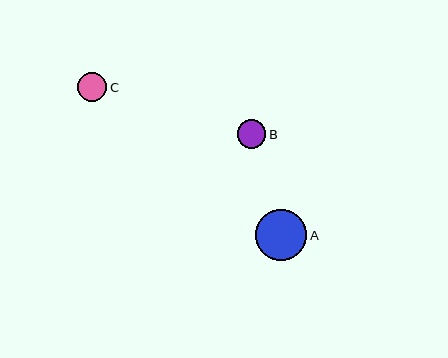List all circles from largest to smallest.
From largest to smallest: A, C, B.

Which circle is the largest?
Circle A is the largest with a size of approximately 51 pixels.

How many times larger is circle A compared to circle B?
Circle A is approximately 1.8 times the size of circle B.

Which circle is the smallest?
Circle B is the smallest with a size of approximately 29 pixels.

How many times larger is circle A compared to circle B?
Circle A is approximately 1.8 times the size of circle B.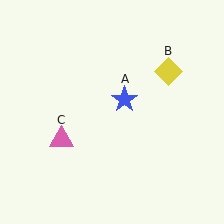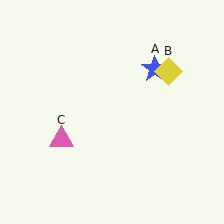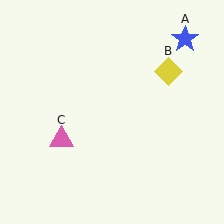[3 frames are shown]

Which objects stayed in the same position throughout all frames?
Yellow diamond (object B) and pink triangle (object C) remained stationary.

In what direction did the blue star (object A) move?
The blue star (object A) moved up and to the right.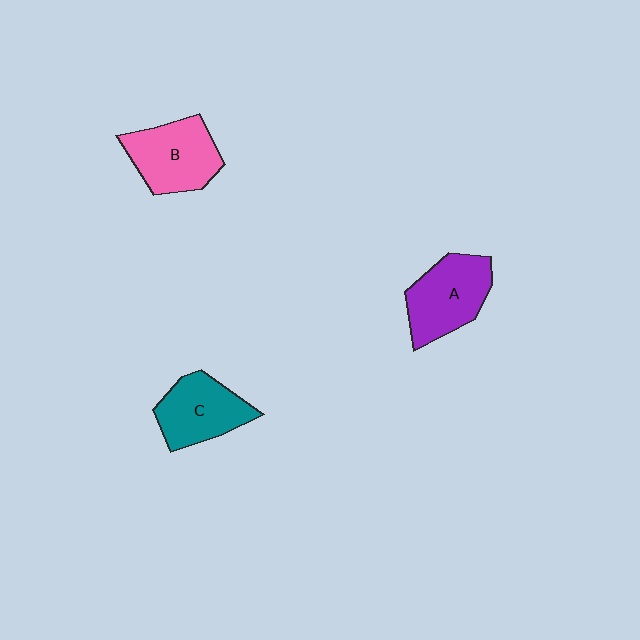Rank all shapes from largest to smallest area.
From largest to smallest: B (pink), A (purple), C (teal).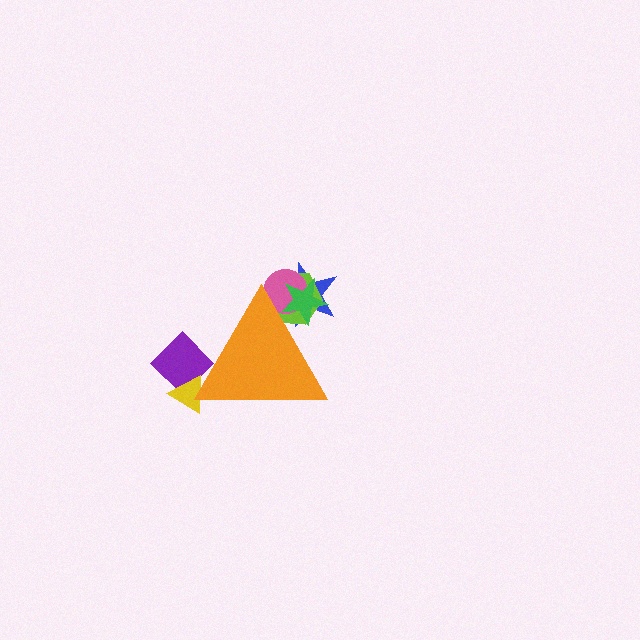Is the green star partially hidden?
Yes, the green star is partially hidden behind the orange triangle.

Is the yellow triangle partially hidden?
Yes, the yellow triangle is partially hidden behind the orange triangle.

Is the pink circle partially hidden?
Yes, the pink circle is partially hidden behind the orange triangle.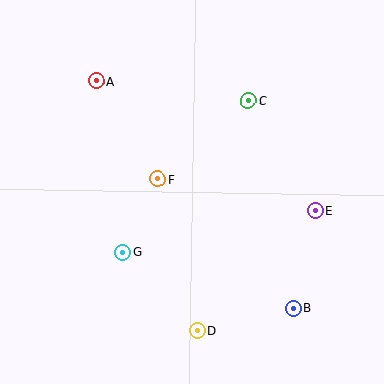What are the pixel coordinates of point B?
Point B is at (294, 308).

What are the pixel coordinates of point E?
Point E is at (315, 211).